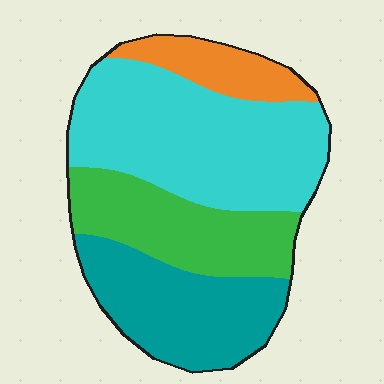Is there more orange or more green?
Green.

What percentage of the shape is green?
Green takes up about one quarter (1/4) of the shape.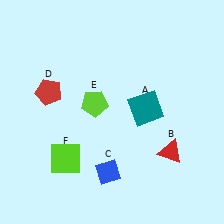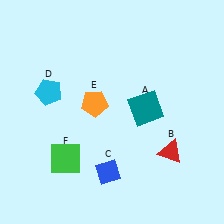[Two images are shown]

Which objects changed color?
D changed from red to cyan. E changed from lime to orange. F changed from lime to green.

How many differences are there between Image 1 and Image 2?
There are 3 differences between the two images.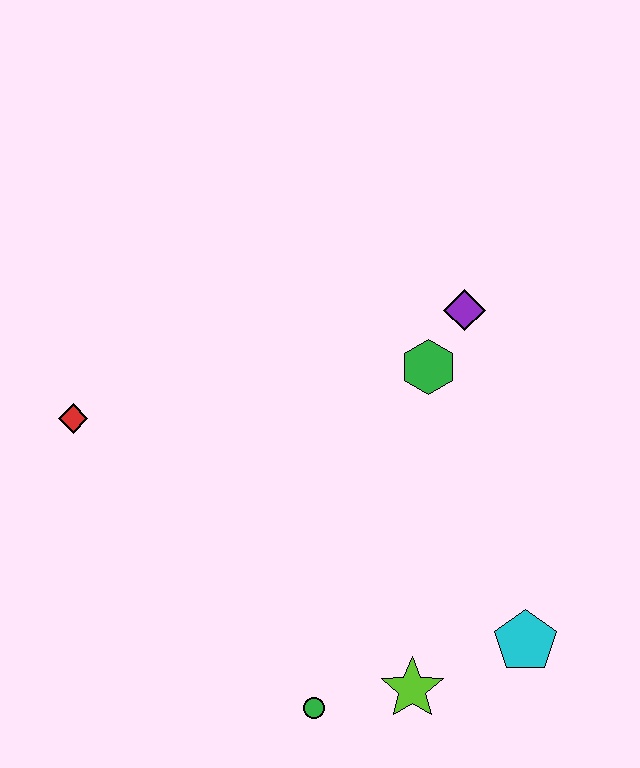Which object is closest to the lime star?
The green circle is closest to the lime star.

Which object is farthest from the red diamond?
The cyan pentagon is farthest from the red diamond.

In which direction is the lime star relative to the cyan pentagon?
The lime star is to the left of the cyan pentagon.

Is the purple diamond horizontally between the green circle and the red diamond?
No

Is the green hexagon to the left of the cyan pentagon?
Yes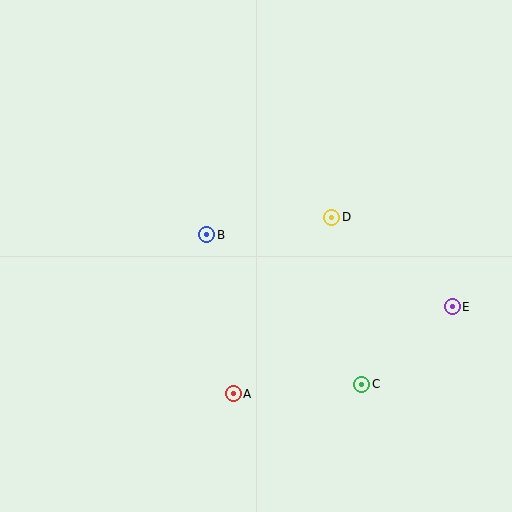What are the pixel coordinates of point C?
Point C is at (362, 384).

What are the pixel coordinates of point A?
Point A is at (233, 394).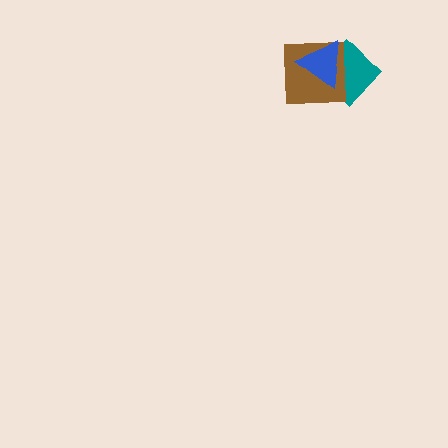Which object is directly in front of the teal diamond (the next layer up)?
The brown square is directly in front of the teal diamond.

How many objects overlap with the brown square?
2 objects overlap with the brown square.